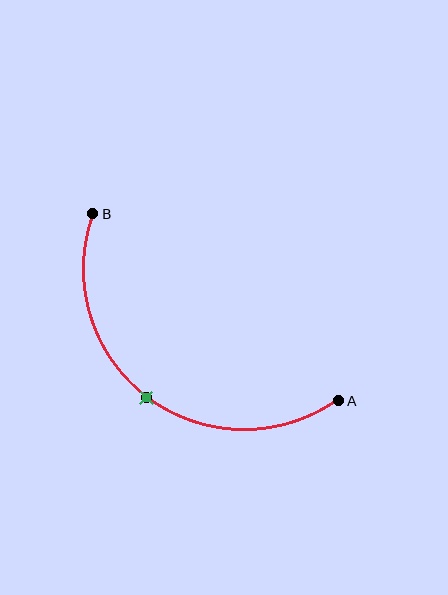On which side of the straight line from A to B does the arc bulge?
The arc bulges below and to the left of the straight line connecting A and B.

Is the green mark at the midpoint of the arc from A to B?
Yes. The green mark lies on the arc at equal arc-length from both A and B — it is the arc midpoint.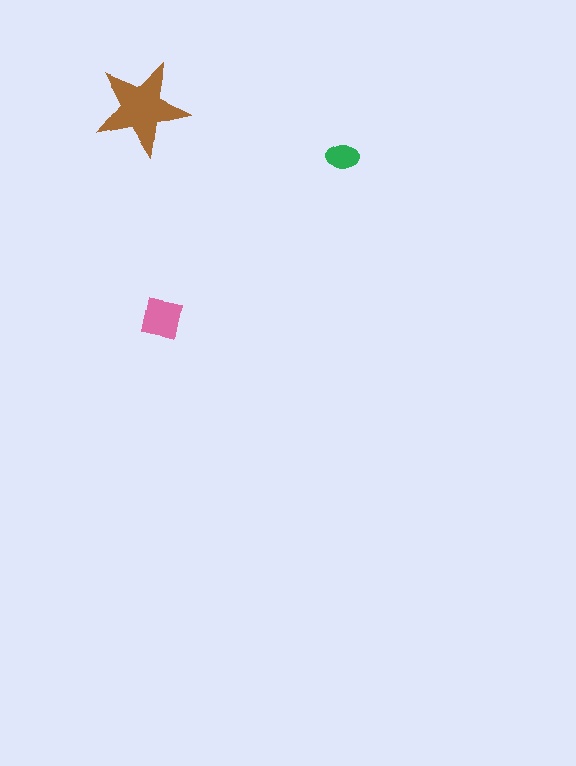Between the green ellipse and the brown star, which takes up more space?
The brown star.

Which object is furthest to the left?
The brown star is leftmost.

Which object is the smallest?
The green ellipse.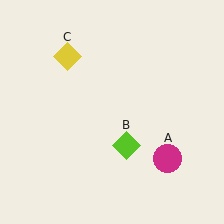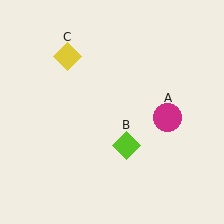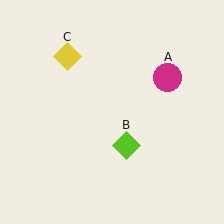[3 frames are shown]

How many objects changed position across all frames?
1 object changed position: magenta circle (object A).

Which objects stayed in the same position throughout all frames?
Lime diamond (object B) and yellow diamond (object C) remained stationary.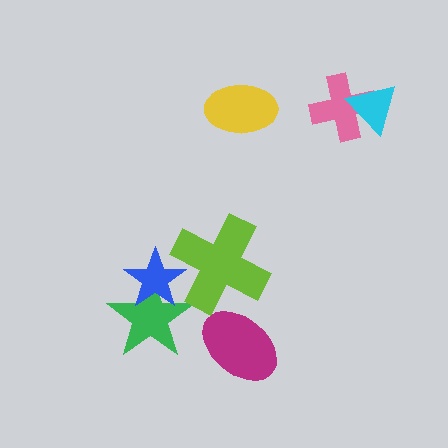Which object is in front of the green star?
The blue star is in front of the green star.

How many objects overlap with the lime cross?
1 object overlaps with the lime cross.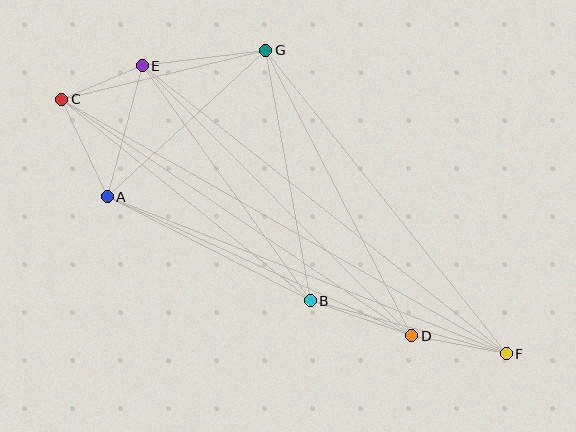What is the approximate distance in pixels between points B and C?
The distance between B and C is approximately 320 pixels.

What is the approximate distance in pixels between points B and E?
The distance between B and E is approximately 289 pixels.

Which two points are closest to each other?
Points C and E are closest to each other.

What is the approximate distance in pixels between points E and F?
The distance between E and F is approximately 464 pixels.